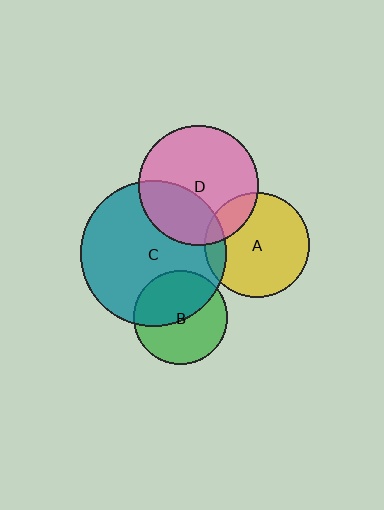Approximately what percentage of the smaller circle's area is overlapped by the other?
Approximately 50%.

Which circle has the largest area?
Circle C (teal).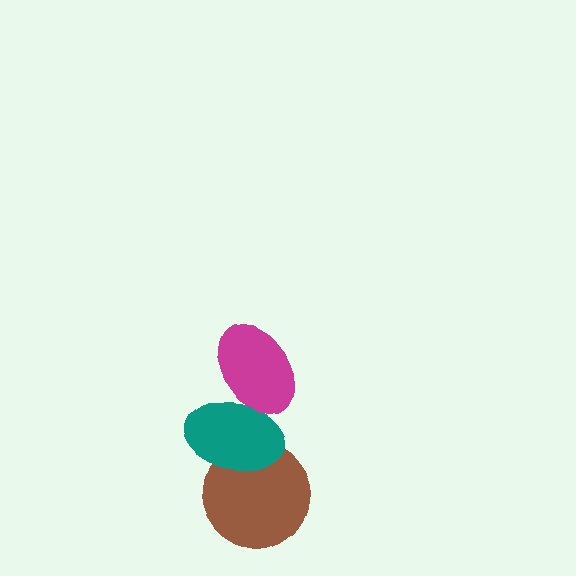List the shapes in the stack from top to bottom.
From top to bottom: the magenta ellipse, the teal ellipse, the brown circle.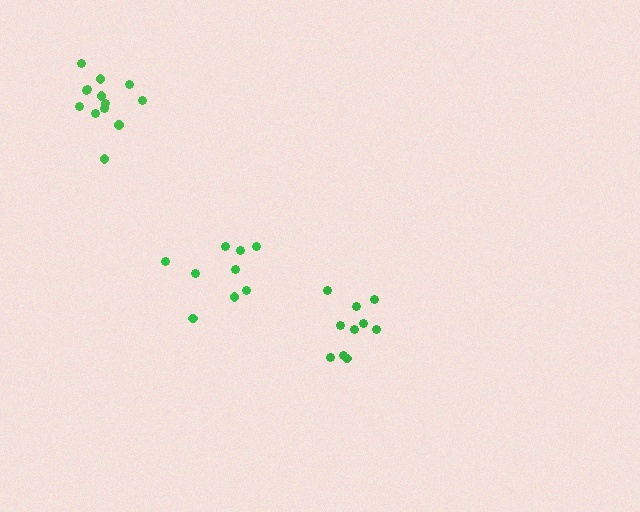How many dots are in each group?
Group 1: 10 dots, Group 2: 9 dots, Group 3: 13 dots (32 total).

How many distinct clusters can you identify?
There are 3 distinct clusters.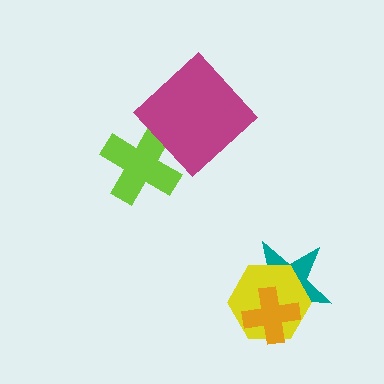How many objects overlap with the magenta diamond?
1 object overlaps with the magenta diamond.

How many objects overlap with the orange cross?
2 objects overlap with the orange cross.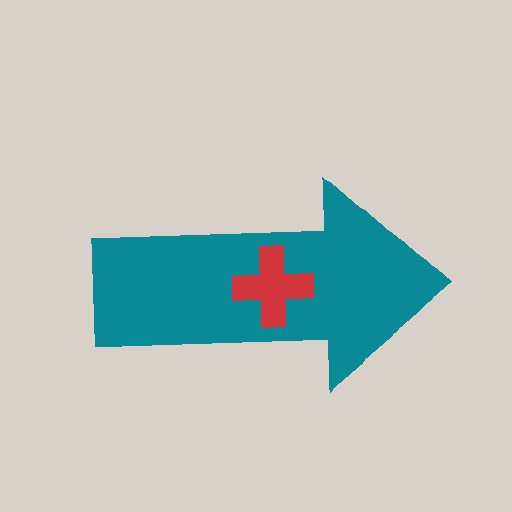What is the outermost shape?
The teal arrow.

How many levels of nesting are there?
2.